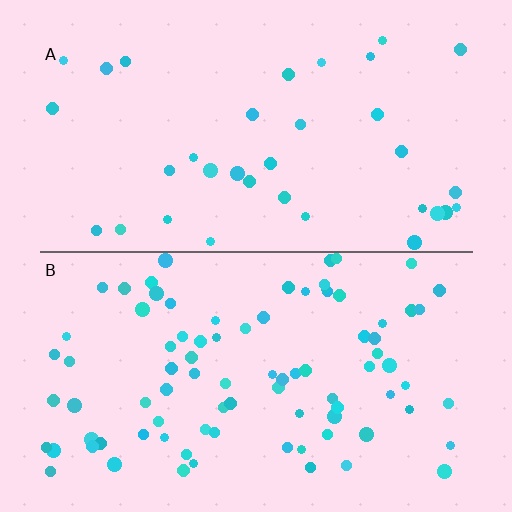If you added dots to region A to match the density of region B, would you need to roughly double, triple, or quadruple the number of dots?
Approximately double.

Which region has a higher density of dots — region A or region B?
B (the bottom).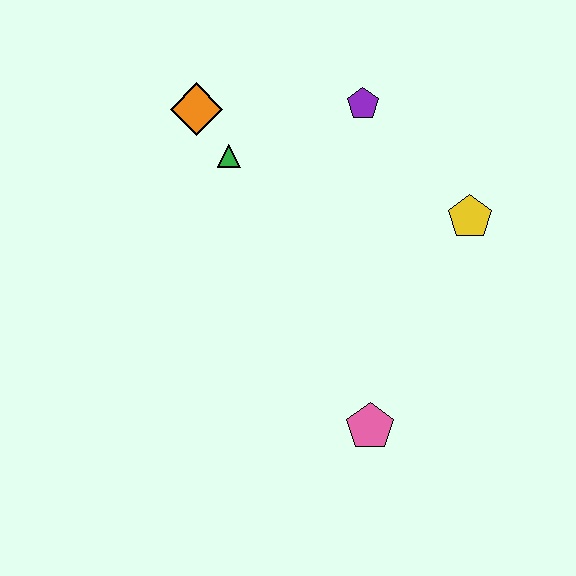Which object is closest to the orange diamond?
The green triangle is closest to the orange diamond.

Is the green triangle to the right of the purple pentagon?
No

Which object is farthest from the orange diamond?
The pink pentagon is farthest from the orange diamond.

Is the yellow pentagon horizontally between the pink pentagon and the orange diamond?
No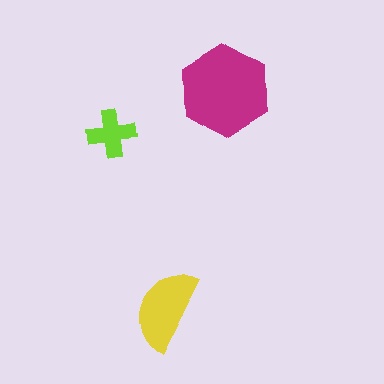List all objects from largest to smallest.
The magenta hexagon, the yellow semicircle, the lime cross.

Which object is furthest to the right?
The magenta hexagon is rightmost.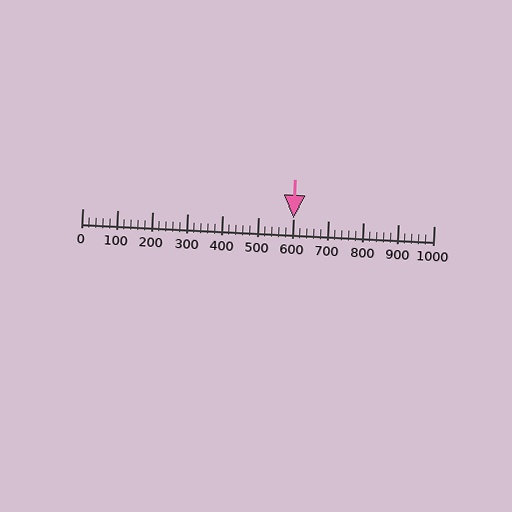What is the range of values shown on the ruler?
The ruler shows values from 0 to 1000.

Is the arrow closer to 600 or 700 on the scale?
The arrow is closer to 600.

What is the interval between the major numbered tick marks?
The major tick marks are spaced 100 units apart.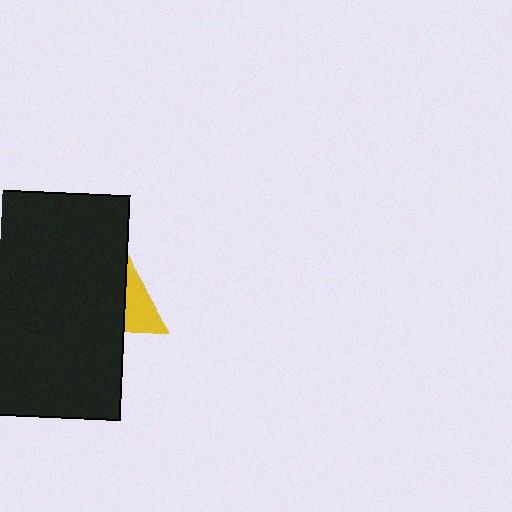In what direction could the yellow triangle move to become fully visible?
The yellow triangle could move right. That would shift it out from behind the black rectangle entirely.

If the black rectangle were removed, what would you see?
You would see the complete yellow triangle.